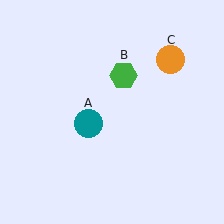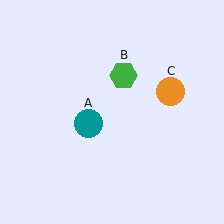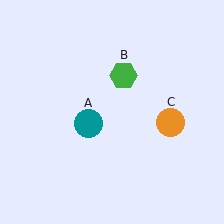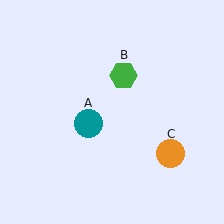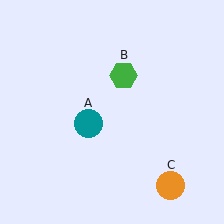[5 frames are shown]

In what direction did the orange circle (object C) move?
The orange circle (object C) moved down.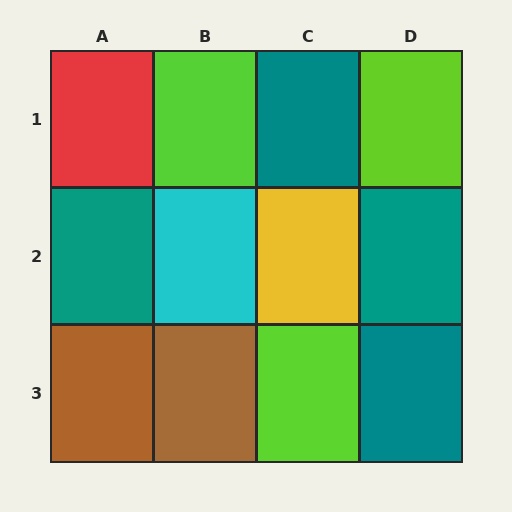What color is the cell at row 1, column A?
Red.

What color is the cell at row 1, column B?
Lime.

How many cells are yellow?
1 cell is yellow.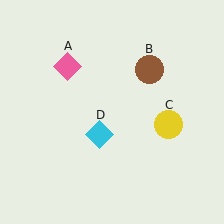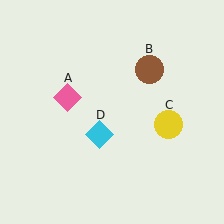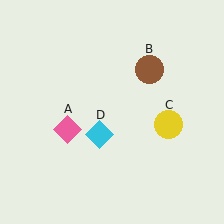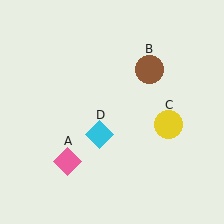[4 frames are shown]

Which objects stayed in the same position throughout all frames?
Brown circle (object B) and yellow circle (object C) and cyan diamond (object D) remained stationary.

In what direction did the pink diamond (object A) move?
The pink diamond (object A) moved down.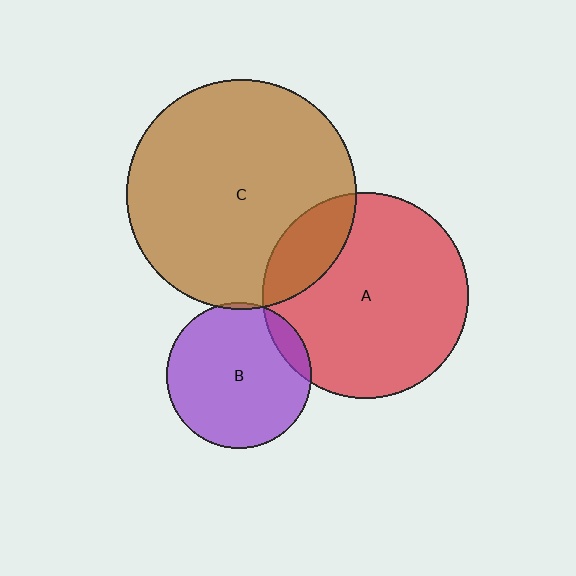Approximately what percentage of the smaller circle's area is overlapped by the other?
Approximately 5%.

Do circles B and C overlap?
Yes.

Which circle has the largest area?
Circle C (brown).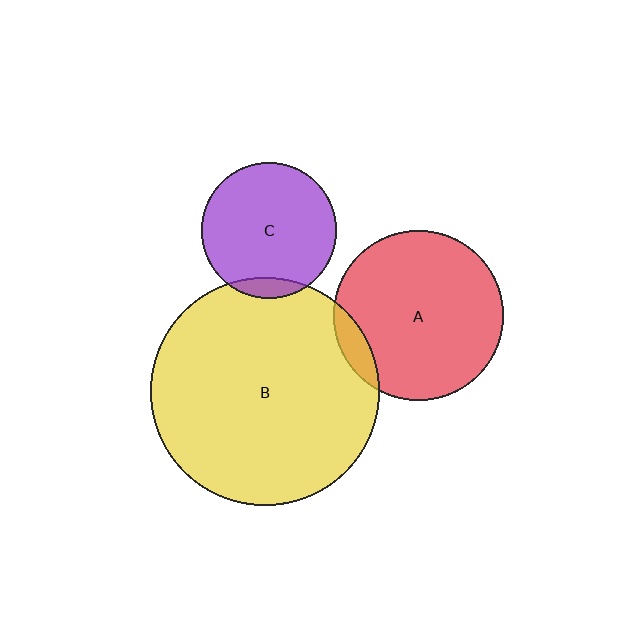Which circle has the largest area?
Circle B (yellow).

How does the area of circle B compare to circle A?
Approximately 1.8 times.